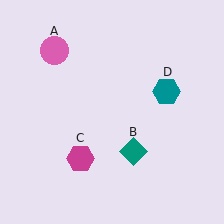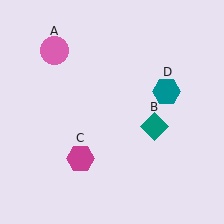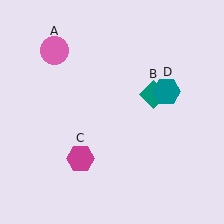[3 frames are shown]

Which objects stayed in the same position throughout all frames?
Pink circle (object A) and magenta hexagon (object C) and teal hexagon (object D) remained stationary.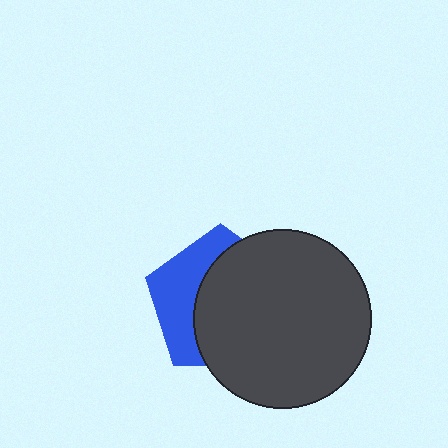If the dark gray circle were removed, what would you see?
You would see the complete blue pentagon.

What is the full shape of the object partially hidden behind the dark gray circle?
The partially hidden object is a blue pentagon.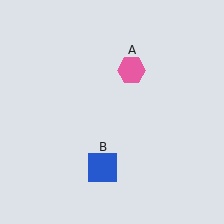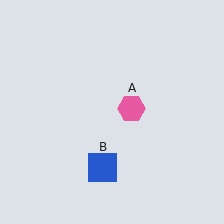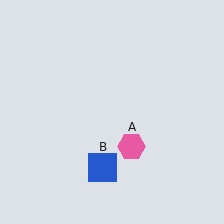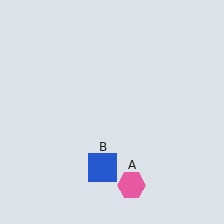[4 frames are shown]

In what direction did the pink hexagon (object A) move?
The pink hexagon (object A) moved down.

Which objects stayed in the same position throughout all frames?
Blue square (object B) remained stationary.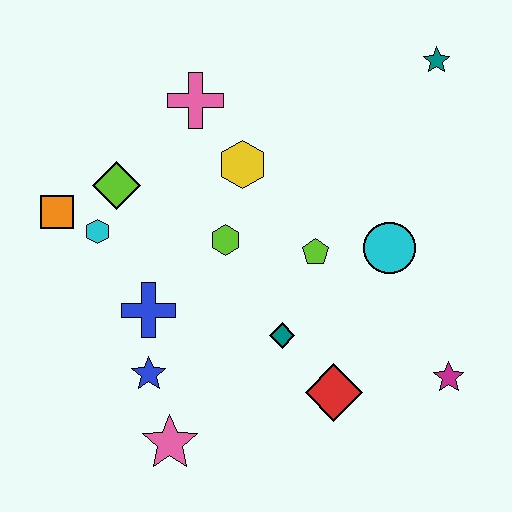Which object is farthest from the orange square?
The magenta star is farthest from the orange square.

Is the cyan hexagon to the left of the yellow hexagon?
Yes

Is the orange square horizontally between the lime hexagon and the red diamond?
No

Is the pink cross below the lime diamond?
No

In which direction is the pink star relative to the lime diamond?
The pink star is below the lime diamond.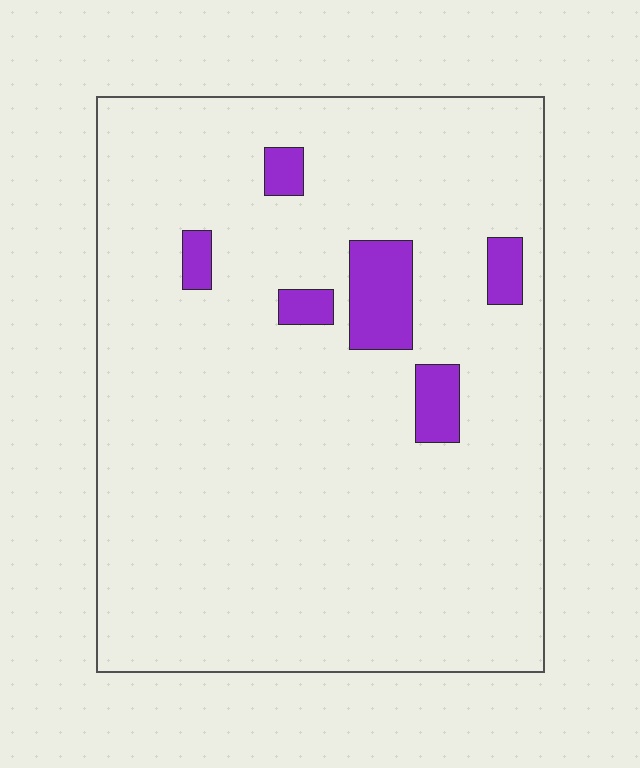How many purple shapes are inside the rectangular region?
6.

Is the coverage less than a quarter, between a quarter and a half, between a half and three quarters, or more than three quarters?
Less than a quarter.